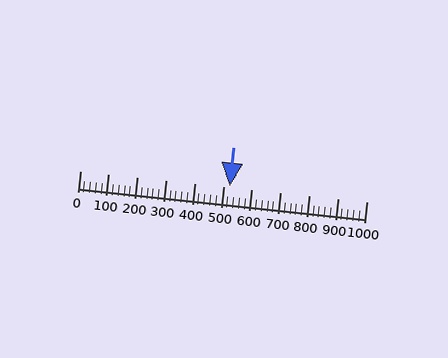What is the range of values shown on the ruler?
The ruler shows values from 0 to 1000.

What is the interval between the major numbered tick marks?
The major tick marks are spaced 100 units apart.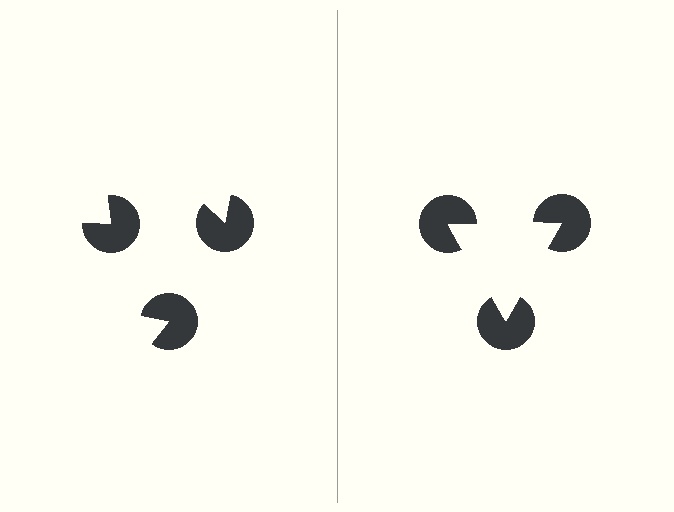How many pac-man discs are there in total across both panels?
6 — 3 on each side.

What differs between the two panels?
The pac-man discs are positioned identically on both sides; only the wedge orientations differ. On the right they align to a triangle; on the left they are misaligned.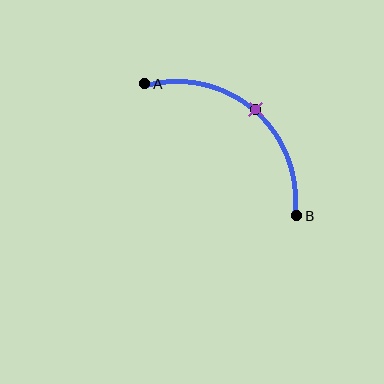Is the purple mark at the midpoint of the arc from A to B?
Yes. The purple mark lies on the arc at equal arc-length from both A and B — it is the arc midpoint.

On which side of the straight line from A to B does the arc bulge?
The arc bulges above and to the right of the straight line connecting A and B.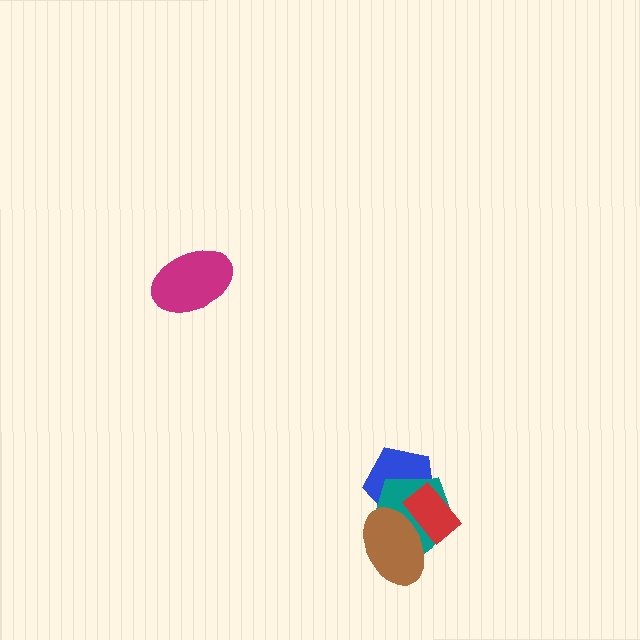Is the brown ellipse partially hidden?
Yes, it is partially covered by another shape.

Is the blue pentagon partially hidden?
Yes, it is partially covered by another shape.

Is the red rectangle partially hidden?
No, no other shape covers it.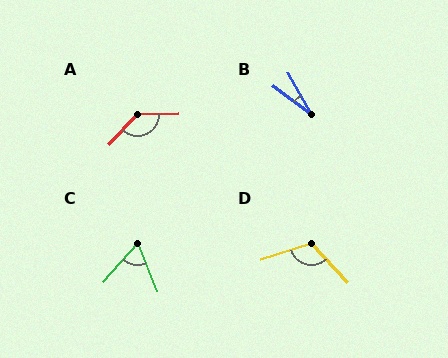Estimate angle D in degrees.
Approximately 116 degrees.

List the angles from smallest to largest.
B (25°), C (64°), D (116°), A (135°).